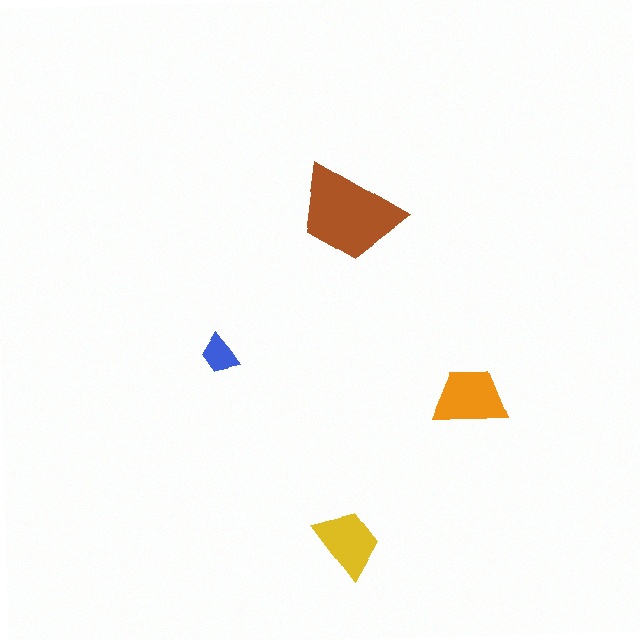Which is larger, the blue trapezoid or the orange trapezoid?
The orange one.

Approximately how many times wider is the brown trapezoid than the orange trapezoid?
About 1.5 times wider.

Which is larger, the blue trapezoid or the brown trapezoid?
The brown one.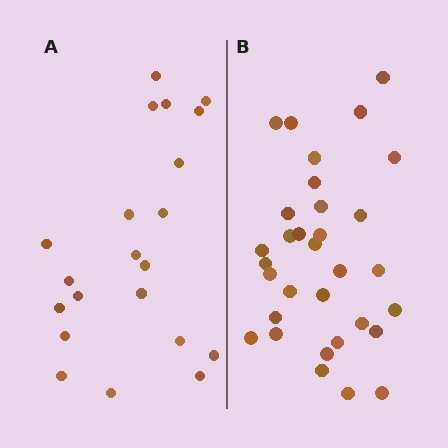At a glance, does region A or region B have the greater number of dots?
Region B (the right region) has more dots.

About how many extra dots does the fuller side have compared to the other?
Region B has roughly 12 or so more dots than region A.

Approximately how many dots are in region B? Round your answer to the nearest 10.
About 30 dots. (The exact count is 32, which rounds to 30.)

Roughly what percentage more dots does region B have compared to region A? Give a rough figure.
About 50% more.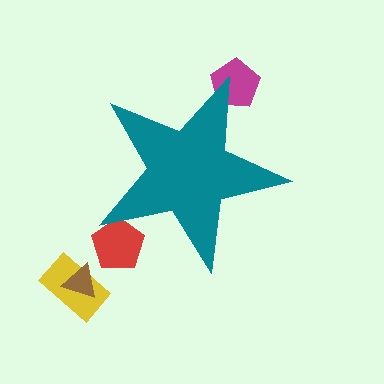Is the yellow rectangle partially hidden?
No, the yellow rectangle is fully visible.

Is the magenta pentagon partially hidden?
Yes, the magenta pentagon is partially hidden behind the teal star.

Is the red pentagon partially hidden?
Yes, the red pentagon is partially hidden behind the teal star.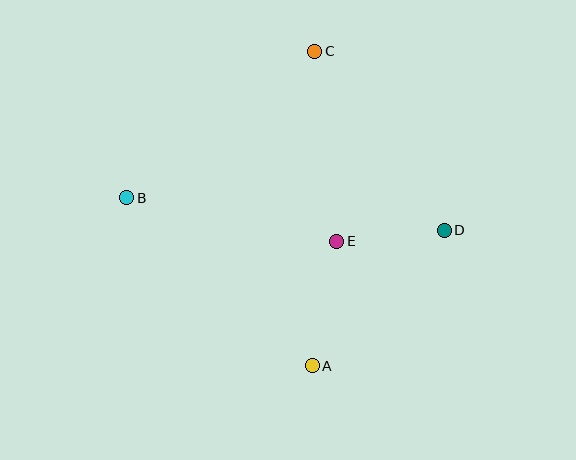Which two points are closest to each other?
Points D and E are closest to each other.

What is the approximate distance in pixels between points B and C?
The distance between B and C is approximately 238 pixels.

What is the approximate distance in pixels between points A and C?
The distance between A and C is approximately 314 pixels.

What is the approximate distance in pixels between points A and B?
The distance between A and B is approximately 250 pixels.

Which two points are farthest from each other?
Points B and D are farthest from each other.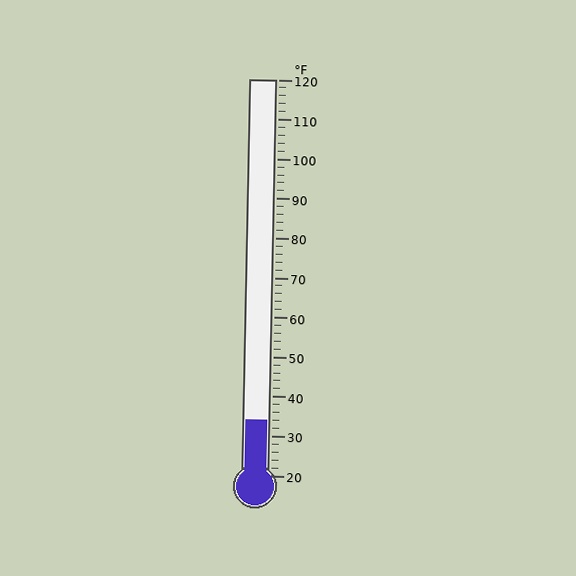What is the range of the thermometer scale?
The thermometer scale ranges from 20°F to 120°F.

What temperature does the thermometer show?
The thermometer shows approximately 34°F.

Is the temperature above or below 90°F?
The temperature is below 90°F.